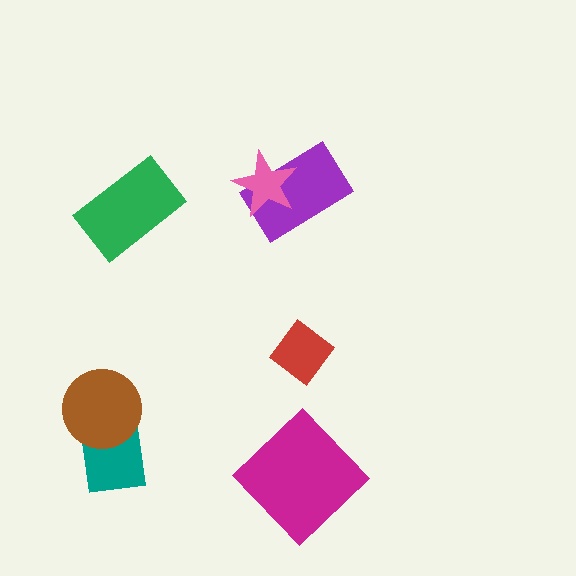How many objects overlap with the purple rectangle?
1 object overlaps with the purple rectangle.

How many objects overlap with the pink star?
1 object overlaps with the pink star.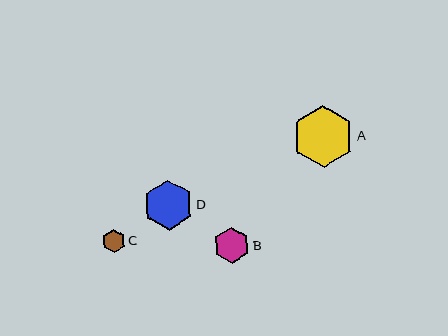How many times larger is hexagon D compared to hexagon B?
Hexagon D is approximately 1.4 times the size of hexagon B.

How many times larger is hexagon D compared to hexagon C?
Hexagon D is approximately 2.1 times the size of hexagon C.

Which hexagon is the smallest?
Hexagon C is the smallest with a size of approximately 24 pixels.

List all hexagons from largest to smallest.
From largest to smallest: A, D, B, C.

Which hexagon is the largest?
Hexagon A is the largest with a size of approximately 62 pixels.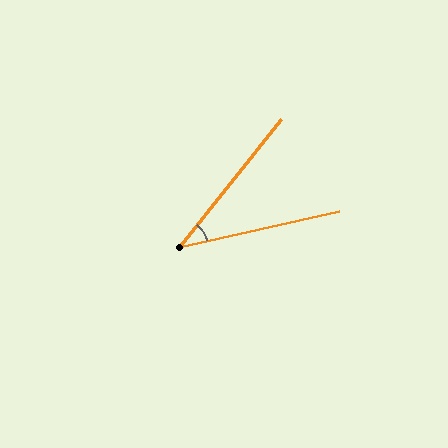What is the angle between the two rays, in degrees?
Approximately 39 degrees.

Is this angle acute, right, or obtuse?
It is acute.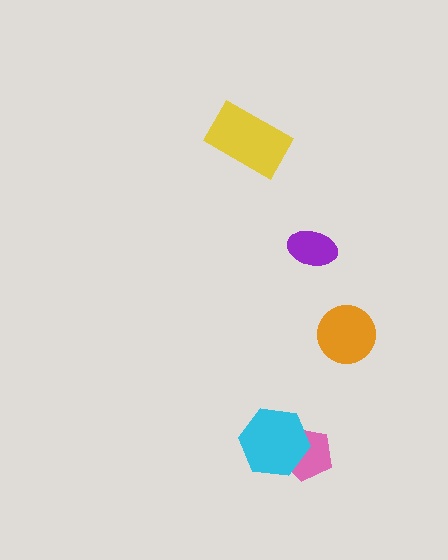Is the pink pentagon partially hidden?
Yes, it is partially covered by another shape.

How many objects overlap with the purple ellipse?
0 objects overlap with the purple ellipse.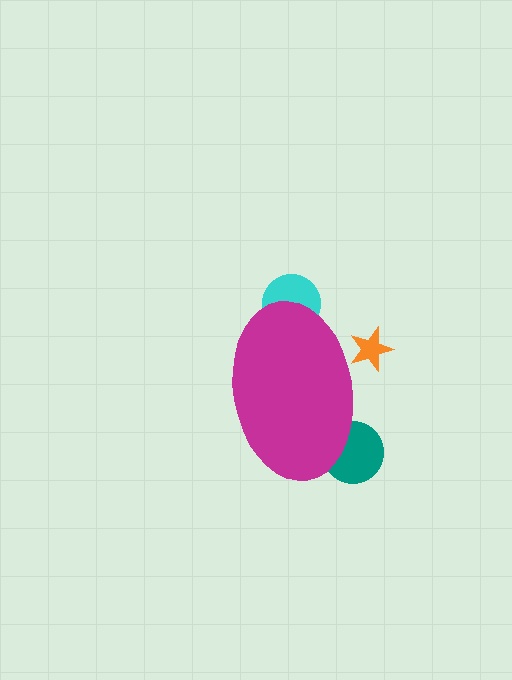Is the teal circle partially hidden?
Yes, the teal circle is partially hidden behind the magenta ellipse.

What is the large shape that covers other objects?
A magenta ellipse.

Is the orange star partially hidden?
Yes, the orange star is partially hidden behind the magenta ellipse.